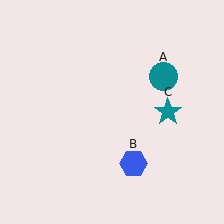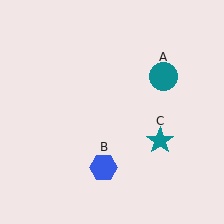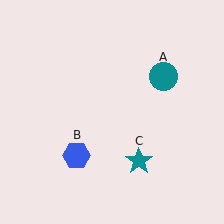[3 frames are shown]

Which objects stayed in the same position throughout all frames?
Teal circle (object A) remained stationary.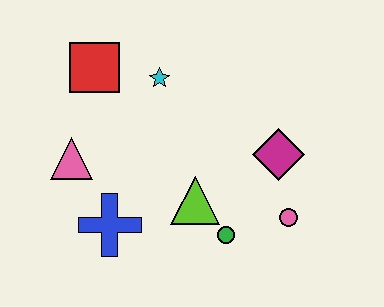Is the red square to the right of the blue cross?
No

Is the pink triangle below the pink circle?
No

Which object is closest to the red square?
The cyan star is closest to the red square.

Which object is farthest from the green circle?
The red square is farthest from the green circle.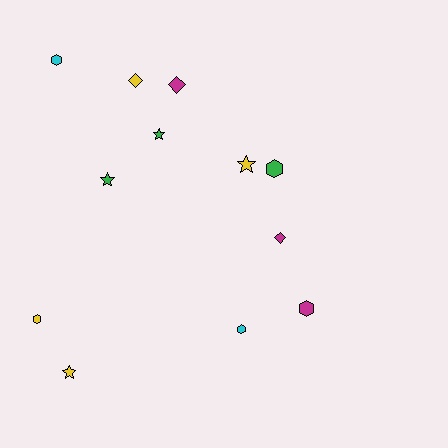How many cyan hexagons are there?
There are 2 cyan hexagons.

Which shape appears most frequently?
Hexagon, with 5 objects.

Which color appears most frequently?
Yellow, with 4 objects.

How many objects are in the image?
There are 12 objects.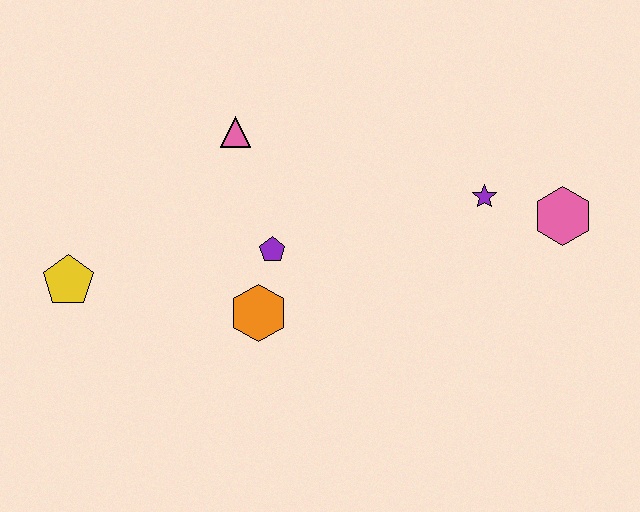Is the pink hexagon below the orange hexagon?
No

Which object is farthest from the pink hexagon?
The yellow pentagon is farthest from the pink hexagon.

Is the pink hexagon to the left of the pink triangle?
No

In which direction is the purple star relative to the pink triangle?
The purple star is to the right of the pink triangle.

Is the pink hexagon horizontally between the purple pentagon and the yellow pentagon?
No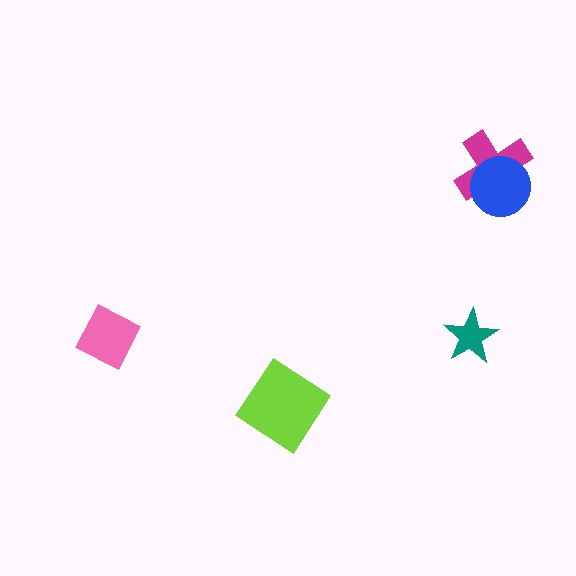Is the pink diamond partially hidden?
No, no other shape covers it.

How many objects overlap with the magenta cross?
1 object overlaps with the magenta cross.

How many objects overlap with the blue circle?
1 object overlaps with the blue circle.